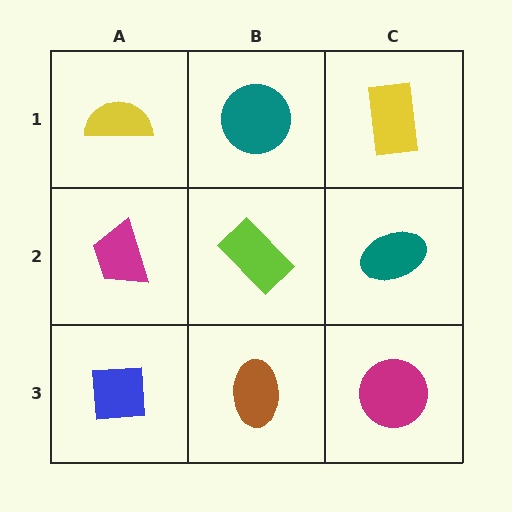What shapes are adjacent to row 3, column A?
A magenta trapezoid (row 2, column A), a brown ellipse (row 3, column B).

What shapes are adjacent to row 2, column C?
A yellow rectangle (row 1, column C), a magenta circle (row 3, column C), a lime rectangle (row 2, column B).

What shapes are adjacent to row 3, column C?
A teal ellipse (row 2, column C), a brown ellipse (row 3, column B).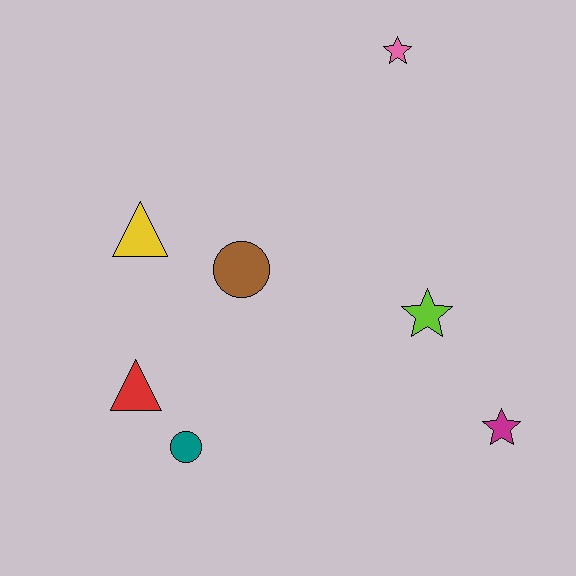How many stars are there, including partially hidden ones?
There are 3 stars.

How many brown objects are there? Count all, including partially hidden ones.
There is 1 brown object.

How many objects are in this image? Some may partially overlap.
There are 7 objects.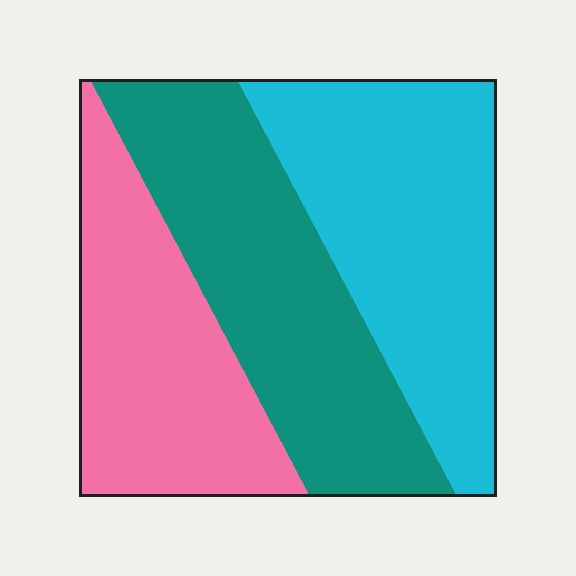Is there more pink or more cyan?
Cyan.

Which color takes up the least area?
Pink, at roughly 30%.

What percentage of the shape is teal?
Teal takes up about one third (1/3) of the shape.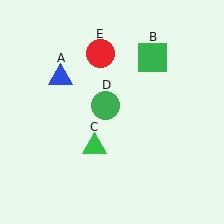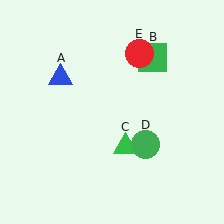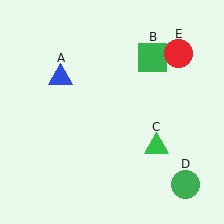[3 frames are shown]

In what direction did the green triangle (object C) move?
The green triangle (object C) moved right.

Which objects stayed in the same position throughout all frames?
Blue triangle (object A) and green square (object B) remained stationary.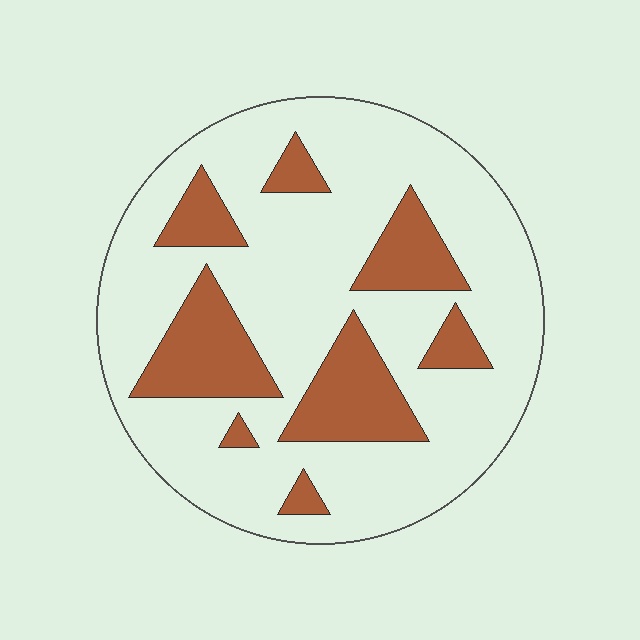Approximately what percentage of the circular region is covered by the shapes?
Approximately 25%.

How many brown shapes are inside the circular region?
8.